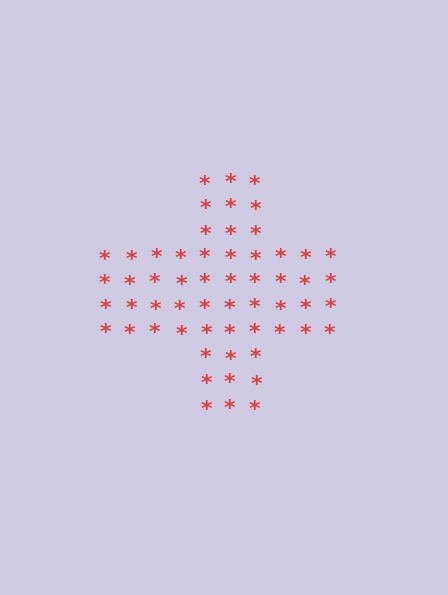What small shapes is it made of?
It is made of small asterisks.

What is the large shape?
The large shape is a cross.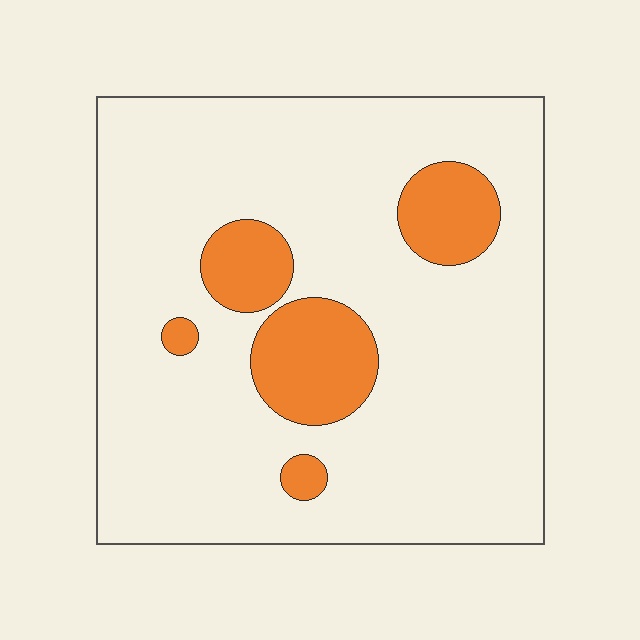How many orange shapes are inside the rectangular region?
5.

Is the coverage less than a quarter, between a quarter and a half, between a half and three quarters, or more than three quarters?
Less than a quarter.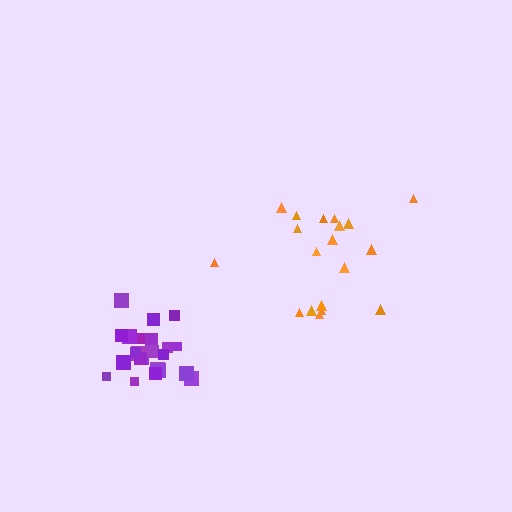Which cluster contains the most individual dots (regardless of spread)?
Purple (23).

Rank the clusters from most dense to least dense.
purple, orange.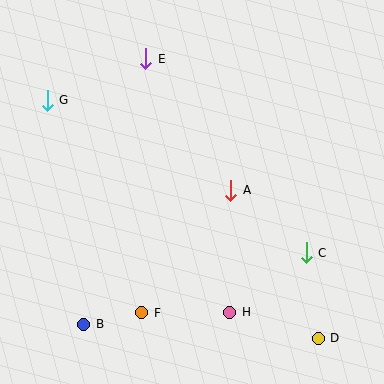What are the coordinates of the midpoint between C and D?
The midpoint between C and D is at (312, 296).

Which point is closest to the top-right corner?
Point A is closest to the top-right corner.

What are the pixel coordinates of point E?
Point E is at (146, 59).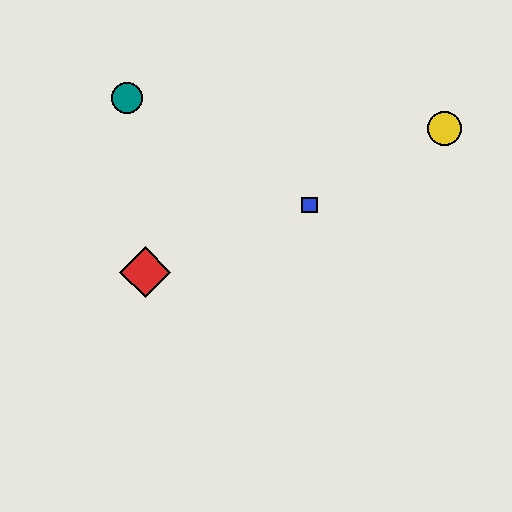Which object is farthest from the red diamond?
The yellow circle is farthest from the red diamond.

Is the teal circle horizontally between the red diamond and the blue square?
No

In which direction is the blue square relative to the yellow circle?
The blue square is to the left of the yellow circle.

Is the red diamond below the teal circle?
Yes